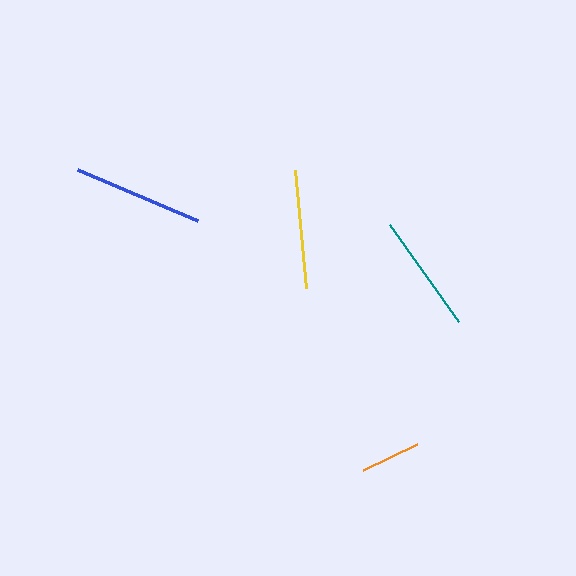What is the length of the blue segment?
The blue segment is approximately 130 pixels long.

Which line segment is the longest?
The blue line is the longest at approximately 130 pixels.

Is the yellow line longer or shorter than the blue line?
The blue line is longer than the yellow line.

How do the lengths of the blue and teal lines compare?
The blue and teal lines are approximately the same length.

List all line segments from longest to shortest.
From longest to shortest: blue, teal, yellow, orange.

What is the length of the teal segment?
The teal segment is approximately 119 pixels long.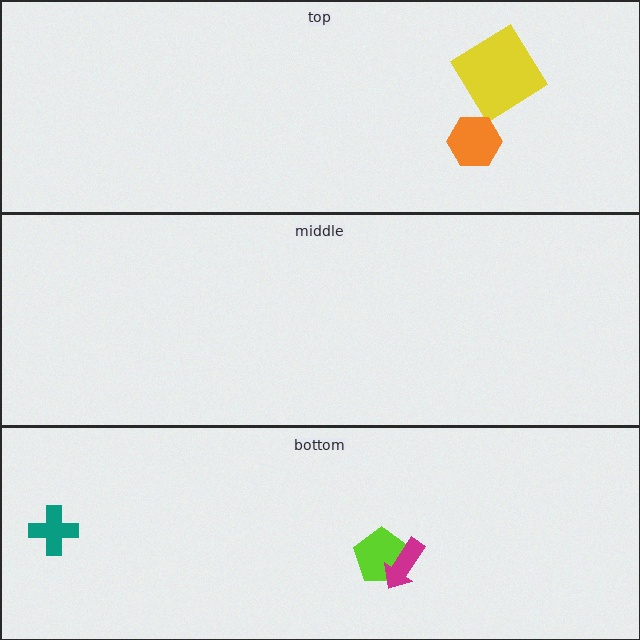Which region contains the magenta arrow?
The bottom region.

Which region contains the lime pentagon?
The bottom region.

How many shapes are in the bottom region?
3.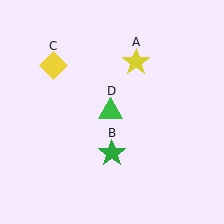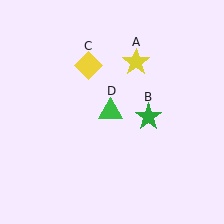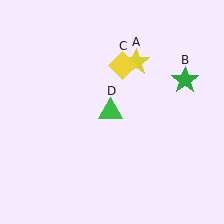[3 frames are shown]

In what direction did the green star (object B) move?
The green star (object B) moved up and to the right.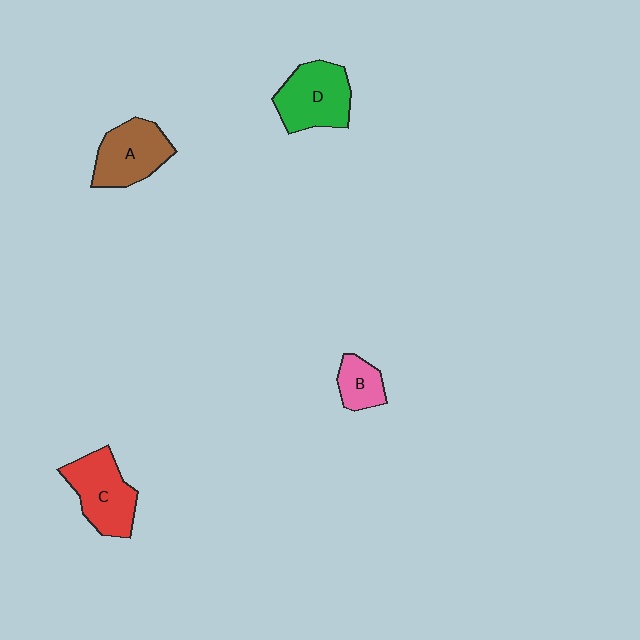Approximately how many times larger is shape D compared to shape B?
Approximately 2.1 times.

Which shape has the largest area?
Shape D (green).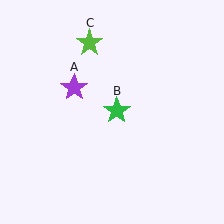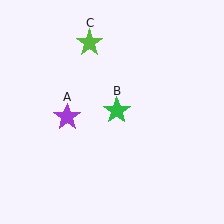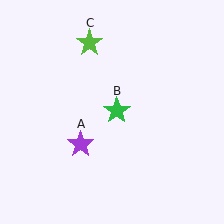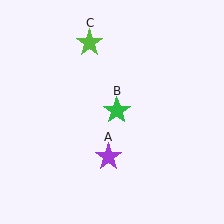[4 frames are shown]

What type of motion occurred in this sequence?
The purple star (object A) rotated counterclockwise around the center of the scene.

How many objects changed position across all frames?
1 object changed position: purple star (object A).